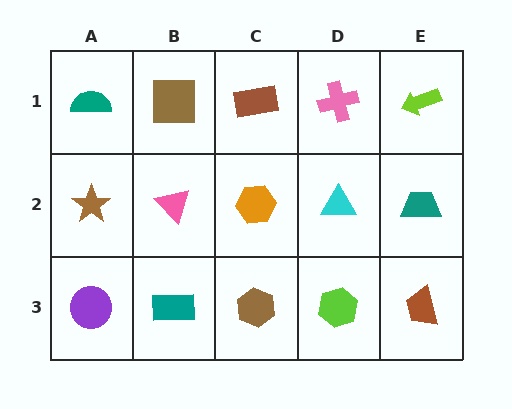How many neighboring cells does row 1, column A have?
2.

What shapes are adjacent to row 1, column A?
A brown star (row 2, column A), a brown square (row 1, column B).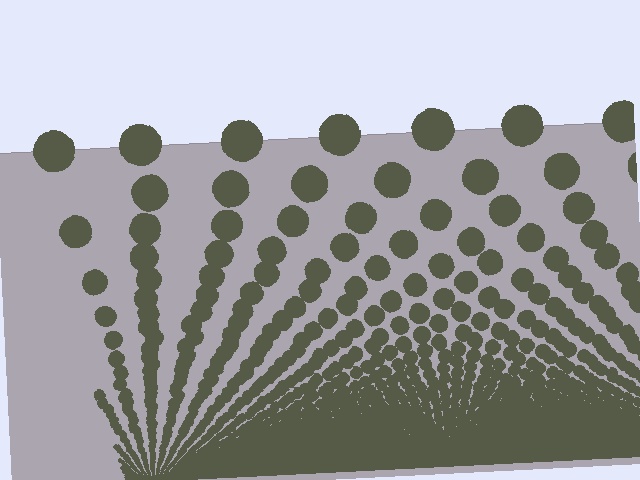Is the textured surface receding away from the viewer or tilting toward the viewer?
The surface appears to tilt toward the viewer. Texture elements get larger and sparser toward the top.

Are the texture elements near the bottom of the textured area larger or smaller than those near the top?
Smaller. The gradient is inverted — elements near the bottom are smaller and denser.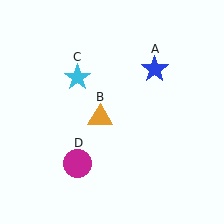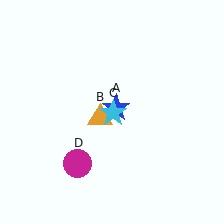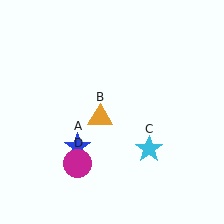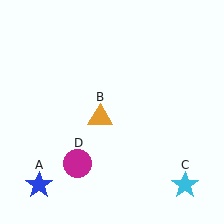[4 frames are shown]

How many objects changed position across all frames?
2 objects changed position: blue star (object A), cyan star (object C).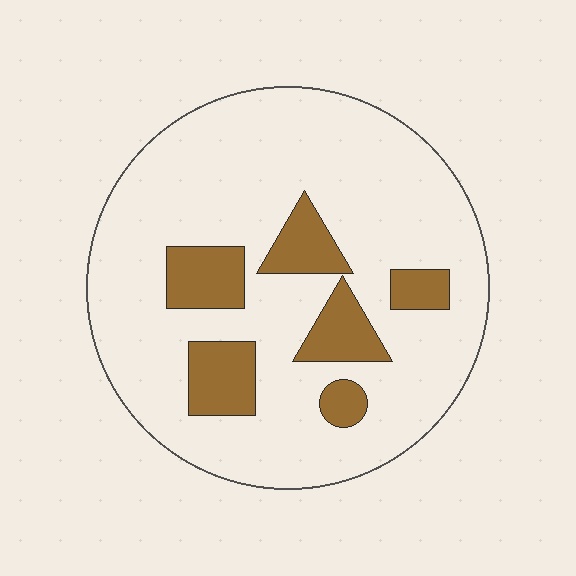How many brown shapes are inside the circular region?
6.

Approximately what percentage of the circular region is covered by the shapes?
Approximately 20%.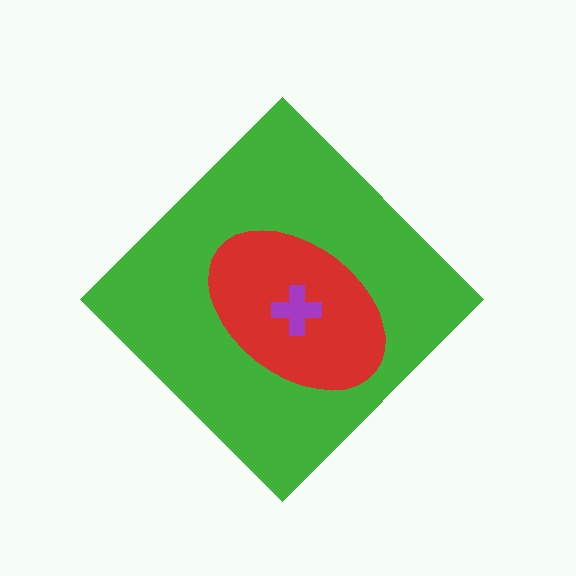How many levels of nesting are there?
3.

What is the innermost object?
The purple cross.